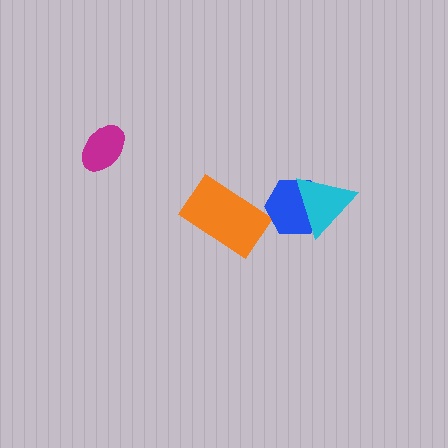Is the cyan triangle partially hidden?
No, no other shape covers it.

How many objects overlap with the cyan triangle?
1 object overlaps with the cyan triangle.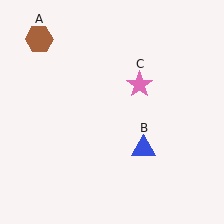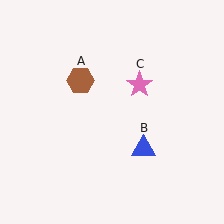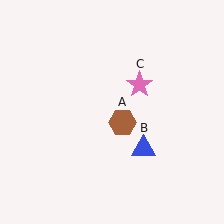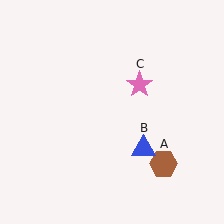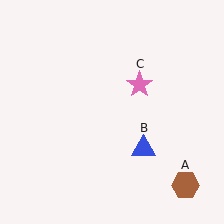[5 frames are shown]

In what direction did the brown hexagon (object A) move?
The brown hexagon (object A) moved down and to the right.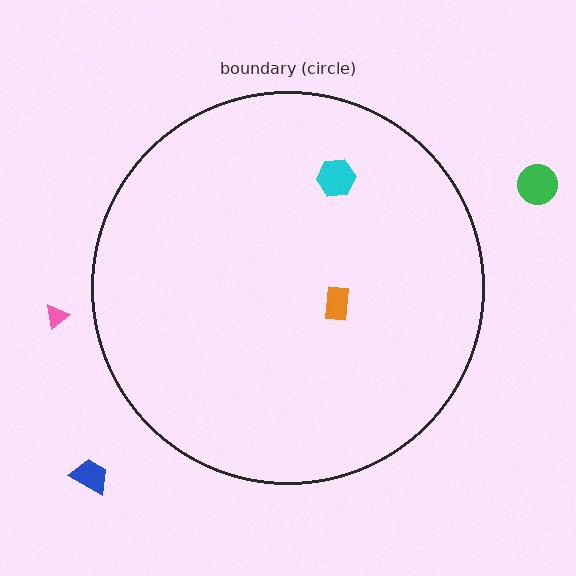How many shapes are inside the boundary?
2 inside, 3 outside.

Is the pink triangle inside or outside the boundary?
Outside.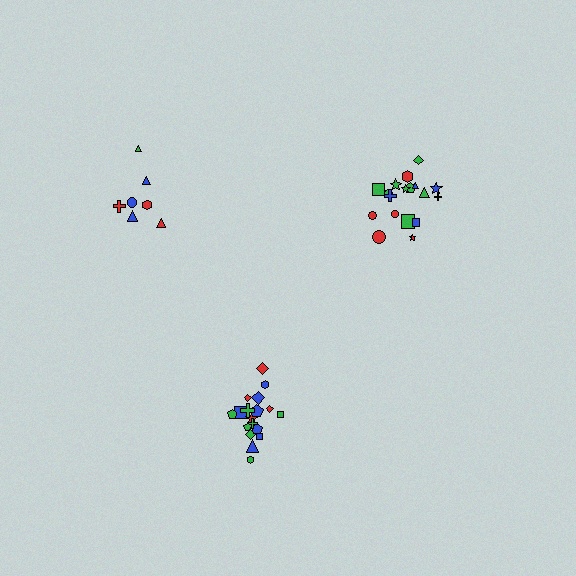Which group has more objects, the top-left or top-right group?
The top-right group.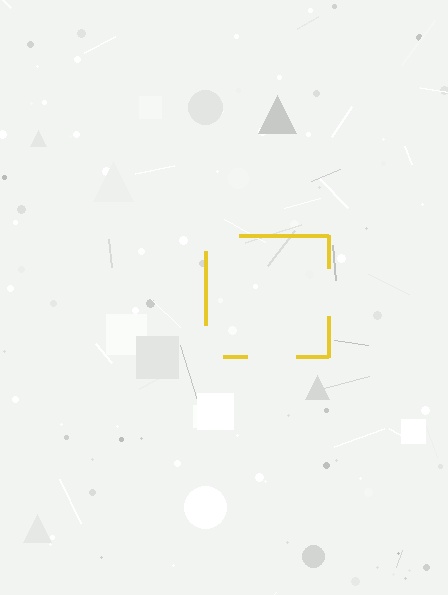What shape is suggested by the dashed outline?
The dashed outline suggests a square.